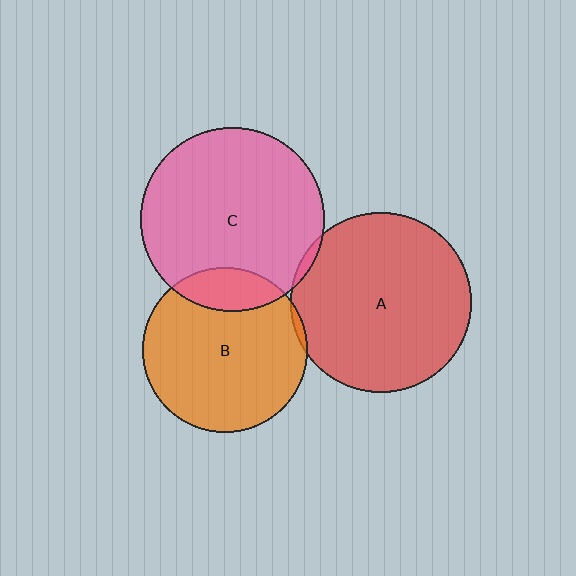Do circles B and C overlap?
Yes.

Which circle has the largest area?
Circle C (pink).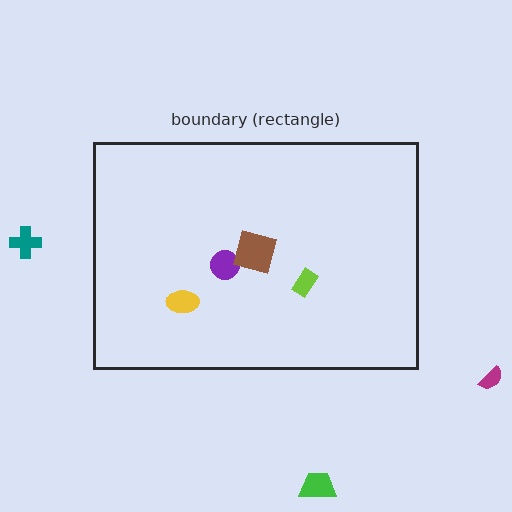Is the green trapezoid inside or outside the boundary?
Outside.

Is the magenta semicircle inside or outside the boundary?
Outside.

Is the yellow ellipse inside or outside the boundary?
Inside.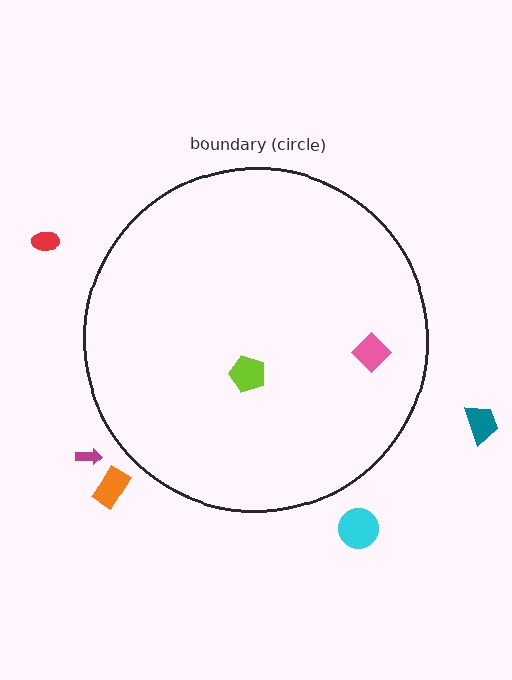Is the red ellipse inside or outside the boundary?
Outside.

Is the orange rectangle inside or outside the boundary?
Outside.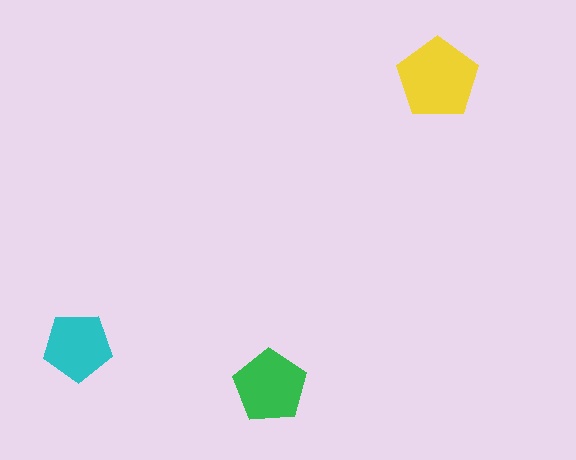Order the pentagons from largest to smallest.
the yellow one, the green one, the cyan one.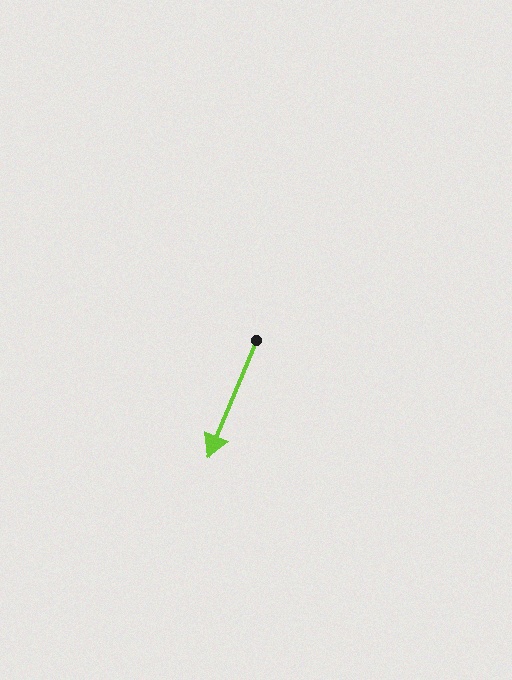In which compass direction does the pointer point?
South.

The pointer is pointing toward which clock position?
Roughly 7 o'clock.